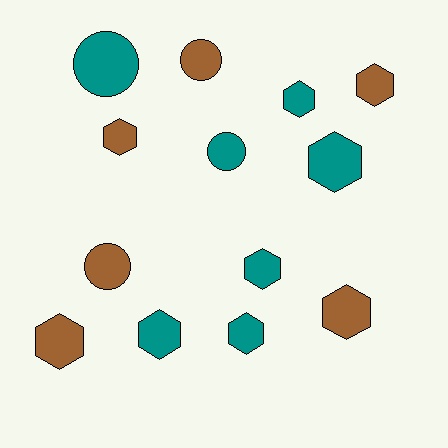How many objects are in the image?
There are 13 objects.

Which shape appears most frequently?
Hexagon, with 9 objects.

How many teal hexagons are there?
There are 5 teal hexagons.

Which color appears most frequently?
Teal, with 7 objects.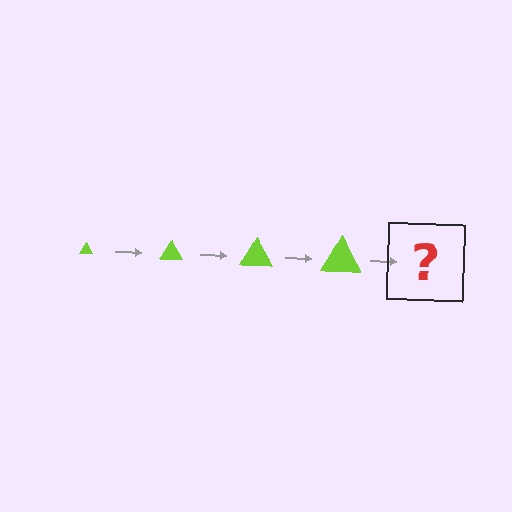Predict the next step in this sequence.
The next step is a lime triangle, larger than the previous one.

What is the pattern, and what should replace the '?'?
The pattern is that the triangle gets progressively larger each step. The '?' should be a lime triangle, larger than the previous one.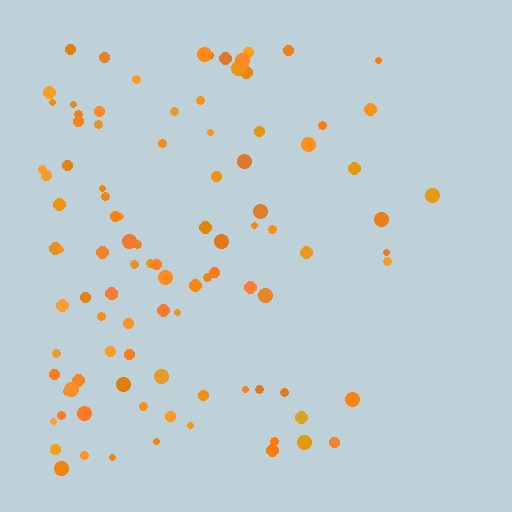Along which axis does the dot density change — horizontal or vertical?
Horizontal.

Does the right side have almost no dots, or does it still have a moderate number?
Still a moderate number, just noticeably fewer than the left.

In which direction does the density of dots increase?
From right to left, with the left side densest.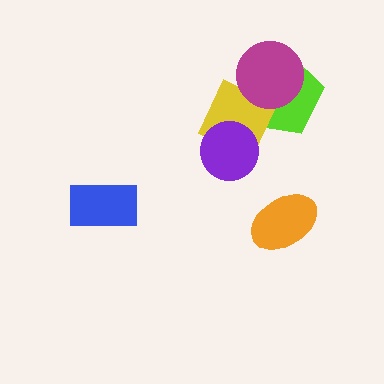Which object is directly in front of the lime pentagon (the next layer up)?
The yellow diamond is directly in front of the lime pentagon.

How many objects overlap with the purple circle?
1 object overlaps with the purple circle.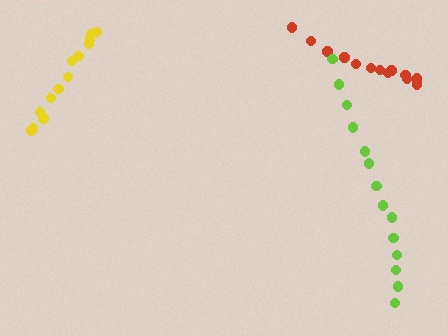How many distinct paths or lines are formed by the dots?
There are 3 distinct paths.